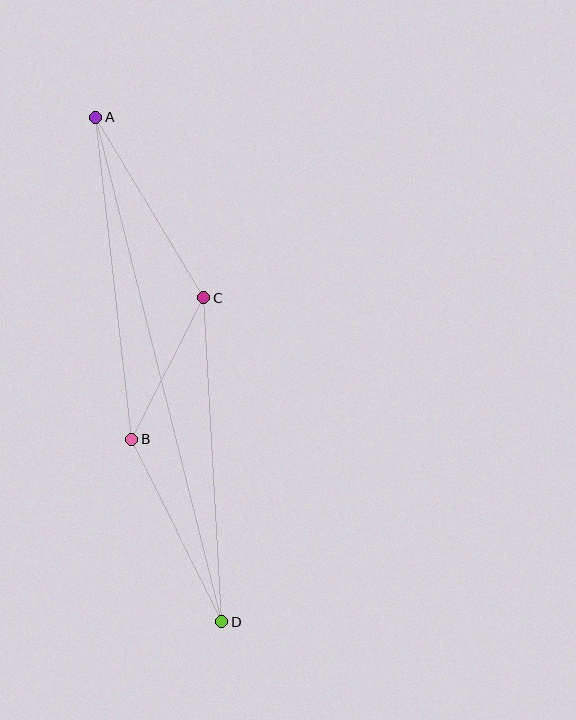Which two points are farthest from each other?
Points A and D are farthest from each other.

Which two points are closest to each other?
Points B and C are closest to each other.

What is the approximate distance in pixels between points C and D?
The distance between C and D is approximately 324 pixels.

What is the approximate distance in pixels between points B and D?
The distance between B and D is approximately 203 pixels.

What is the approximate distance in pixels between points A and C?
The distance between A and C is approximately 210 pixels.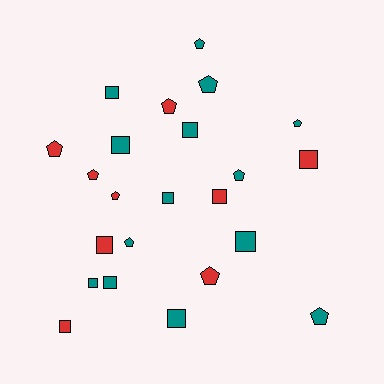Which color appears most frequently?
Teal, with 14 objects.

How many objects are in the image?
There are 23 objects.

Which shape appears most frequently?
Square, with 12 objects.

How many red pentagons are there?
There are 5 red pentagons.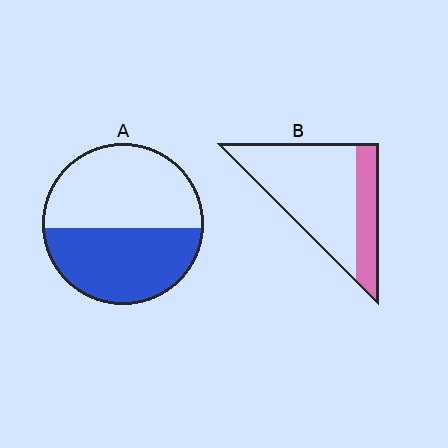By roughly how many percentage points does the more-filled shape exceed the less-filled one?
By roughly 20 percentage points (A over B).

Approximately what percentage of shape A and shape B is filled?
A is approximately 45% and B is approximately 25%.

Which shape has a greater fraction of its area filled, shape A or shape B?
Shape A.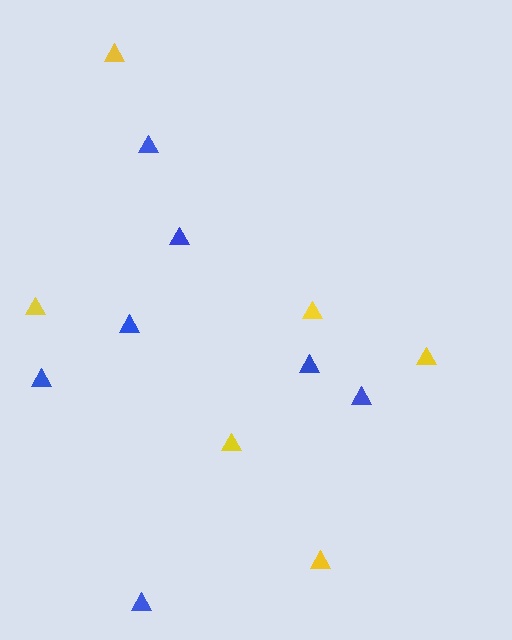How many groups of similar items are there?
There are 2 groups: one group of yellow triangles (6) and one group of blue triangles (7).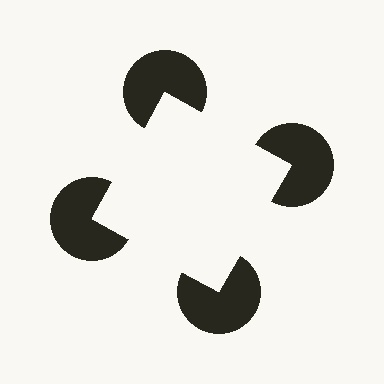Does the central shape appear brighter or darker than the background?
It typically appears slightly brighter than the background, even though no actual brightness change is drawn.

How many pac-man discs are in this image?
There are 4 — one at each vertex of the illusory square.